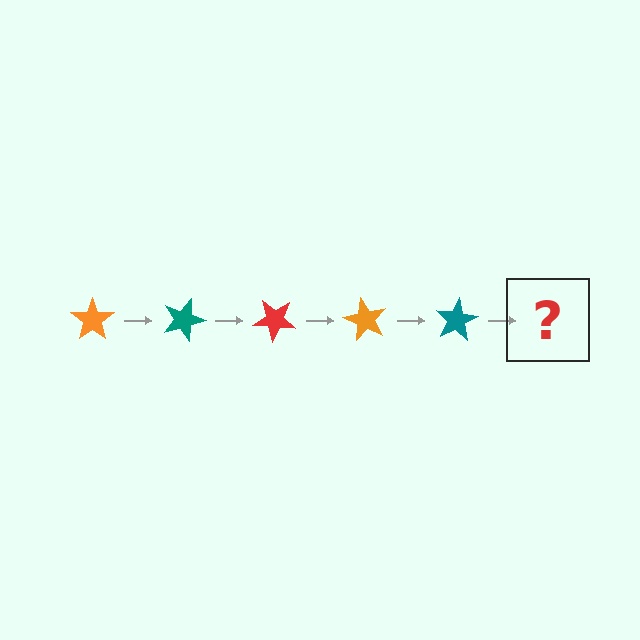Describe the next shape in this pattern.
It should be a red star, rotated 100 degrees from the start.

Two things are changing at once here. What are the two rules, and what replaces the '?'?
The two rules are that it rotates 20 degrees each step and the color cycles through orange, teal, and red. The '?' should be a red star, rotated 100 degrees from the start.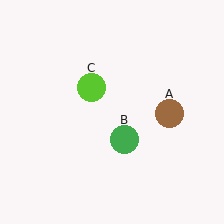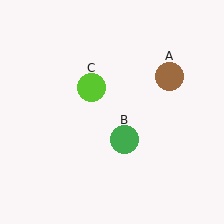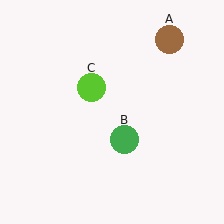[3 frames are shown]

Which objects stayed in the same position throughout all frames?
Green circle (object B) and lime circle (object C) remained stationary.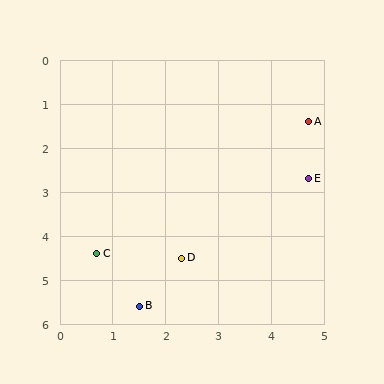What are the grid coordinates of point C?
Point C is at approximately (0.7, 4.4).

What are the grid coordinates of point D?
Point D is at approximately (2.3, 4.5).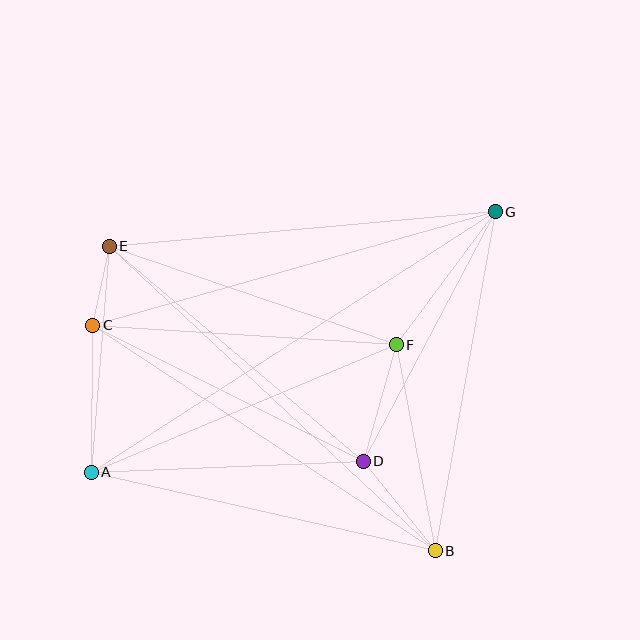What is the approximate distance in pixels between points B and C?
The distance between B and C is approximately 410 pixels.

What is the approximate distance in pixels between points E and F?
The distance between E and F is approximately 303 pixels.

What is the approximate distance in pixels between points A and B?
The distance between A and B is approximately 353 pixels.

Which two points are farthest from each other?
Points A and G are farthest from each other.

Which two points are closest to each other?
Points C and E are closest to each other.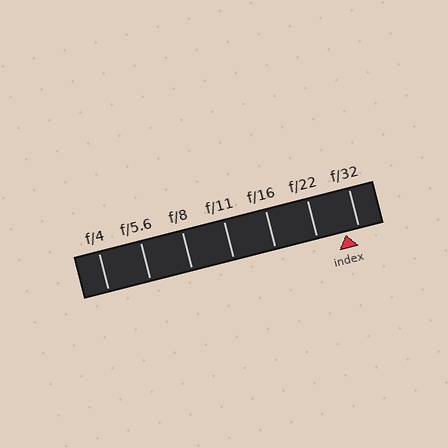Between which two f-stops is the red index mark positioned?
The index mark is between f/22 and f/32.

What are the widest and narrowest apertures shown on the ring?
The widest aperture shown is f/4 and the narrowest is f/32.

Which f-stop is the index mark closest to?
The index mark is closest to f/32.